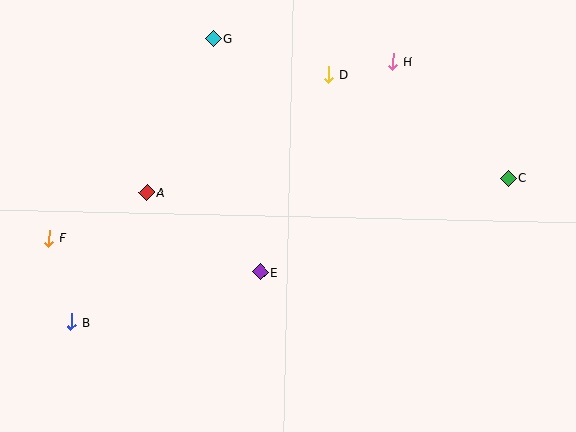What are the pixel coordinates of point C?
Point C is at (508, 178).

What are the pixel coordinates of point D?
Point D is at (329, 75).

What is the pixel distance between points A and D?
The distance between A and D is 217 pixels.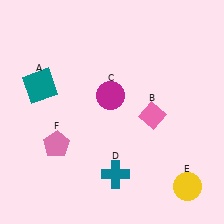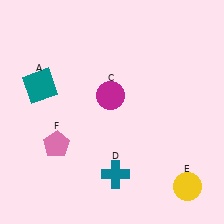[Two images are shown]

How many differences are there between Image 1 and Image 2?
There is 1 difference between the two images.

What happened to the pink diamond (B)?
The pink diamond (B) was removed in Image 2. It was in the bottom-right area of Image 1.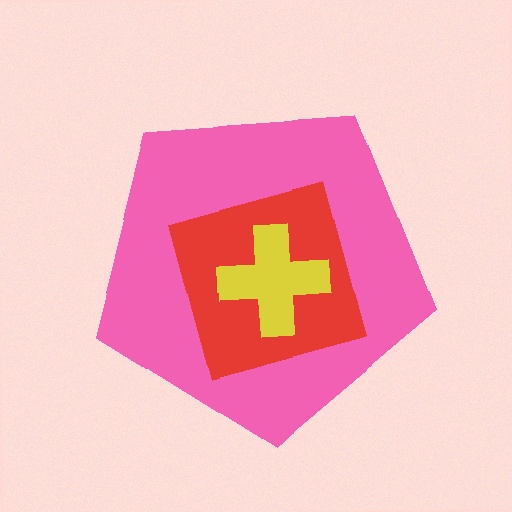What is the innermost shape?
The yellow cross.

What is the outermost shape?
The pink pentagon.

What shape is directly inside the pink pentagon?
The red diamond.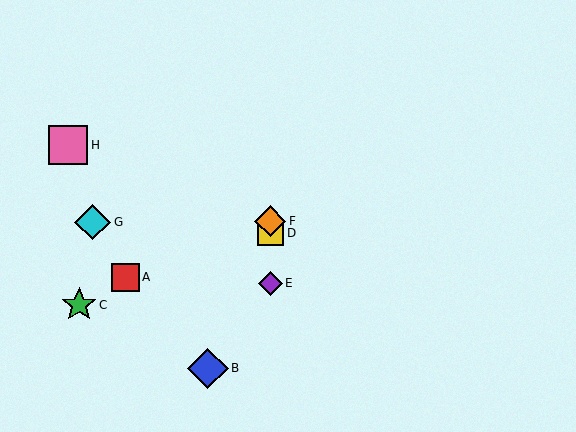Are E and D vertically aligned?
Yes, both are at x≈270.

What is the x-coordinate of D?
Object D is at x≈270.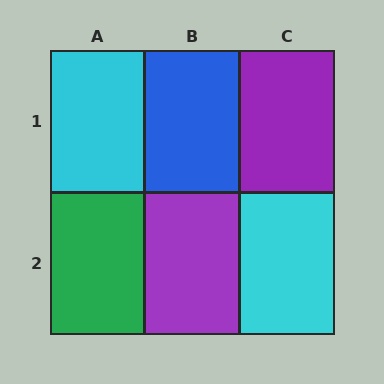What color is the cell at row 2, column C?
Cyan.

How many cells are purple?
2 cells are purple.